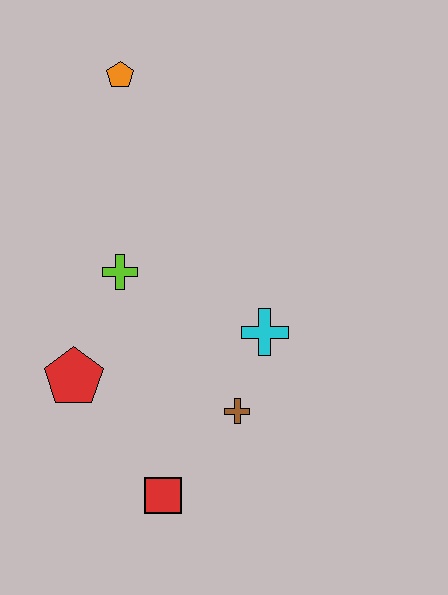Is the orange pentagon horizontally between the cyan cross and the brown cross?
No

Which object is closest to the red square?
The brown cross is closest to the red square.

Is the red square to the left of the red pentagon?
No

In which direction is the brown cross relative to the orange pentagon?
The brown cross is below the orange pentagon.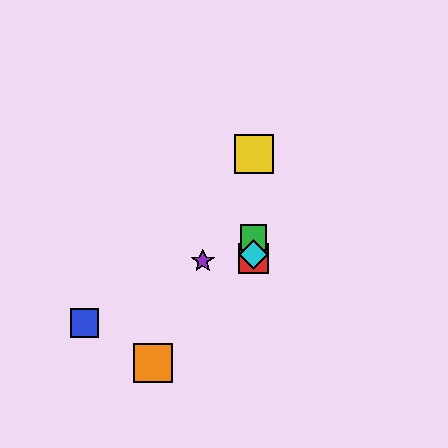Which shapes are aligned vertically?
The red square, the green square, the yellow square, the cyan diamond are aligned vertically.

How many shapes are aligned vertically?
4 shapes (the red square, the green square, the yellow square, the cyan diamond) are aligned vertically.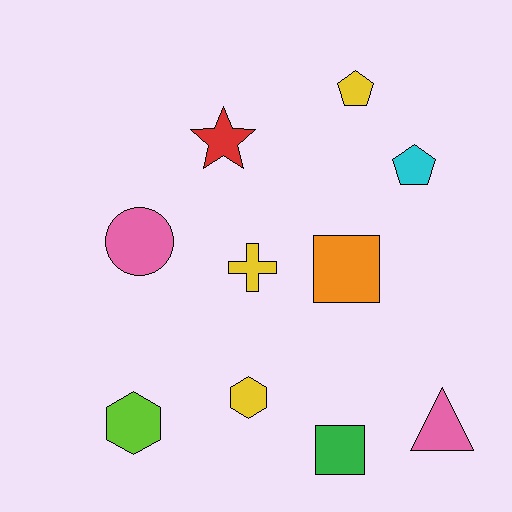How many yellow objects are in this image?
There are 3 yellow objects.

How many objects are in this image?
There are 10 objects.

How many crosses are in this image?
There is 1 cross.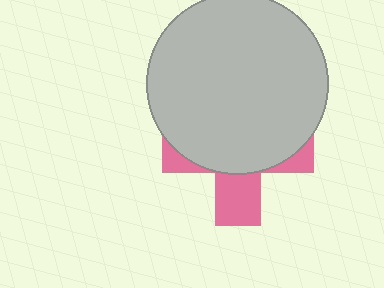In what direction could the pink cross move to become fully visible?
The pink cross could move down. That would shift it out from behind the light gray circle entirely.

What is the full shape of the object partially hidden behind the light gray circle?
The partially hidden object is a pink cross.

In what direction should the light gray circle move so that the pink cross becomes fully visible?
The light gray circle should move up. That is the shortest direction to clear the overlap and leave the pink cross fully visible.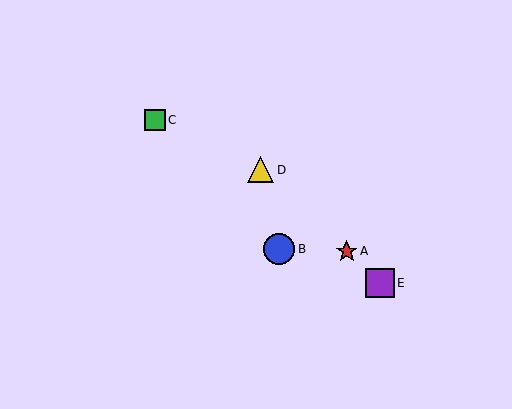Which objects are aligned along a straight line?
Objects A, D, E are aligned along a straight line.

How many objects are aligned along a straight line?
3 objects (A, D, E) are aligned along a straight line.